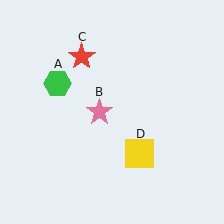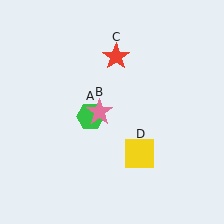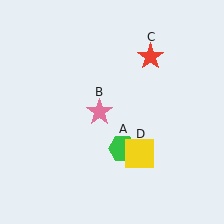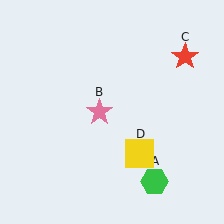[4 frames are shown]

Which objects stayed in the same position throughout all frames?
Pink star (object B) and yellow square (object D) remained stationary.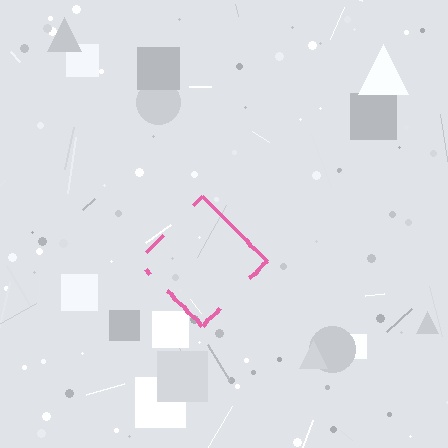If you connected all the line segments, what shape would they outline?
They would outline a diamond.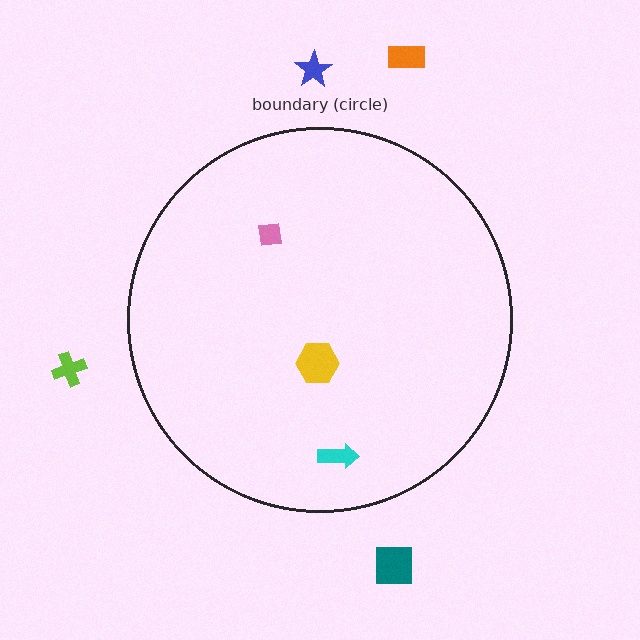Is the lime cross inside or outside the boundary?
Outside.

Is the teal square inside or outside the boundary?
Outside.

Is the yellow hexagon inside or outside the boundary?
Inside.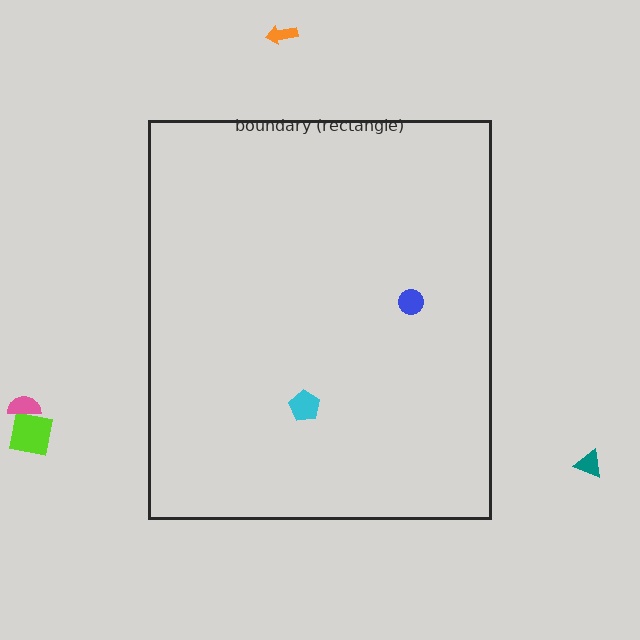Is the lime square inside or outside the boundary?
Outside.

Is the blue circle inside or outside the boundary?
Inside.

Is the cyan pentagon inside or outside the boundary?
Inside.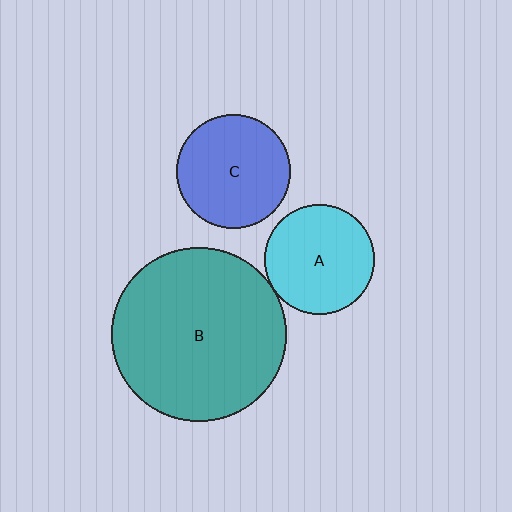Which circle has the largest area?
Circle B (teal).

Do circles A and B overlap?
Yes.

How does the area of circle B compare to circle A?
Approximately 2.5 times.